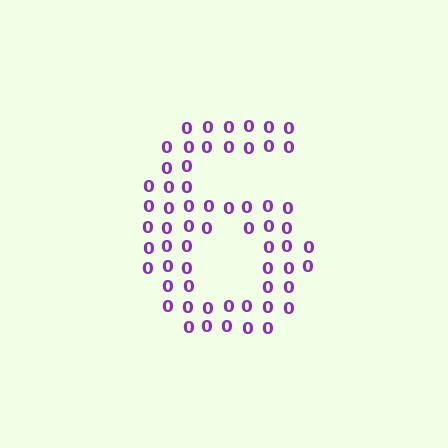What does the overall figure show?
The overall figure shows the digit 6.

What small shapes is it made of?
It is made of small digit 0's.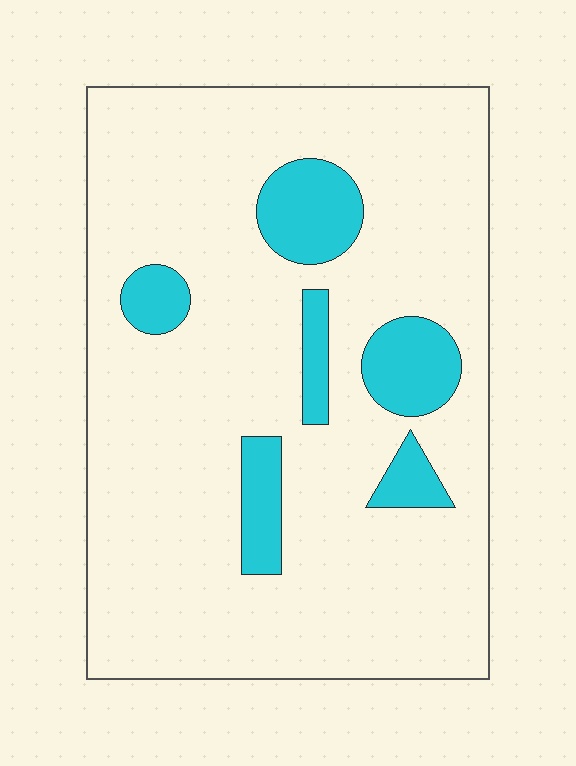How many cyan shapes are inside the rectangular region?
6.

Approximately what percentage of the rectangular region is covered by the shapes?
Approximately 15%.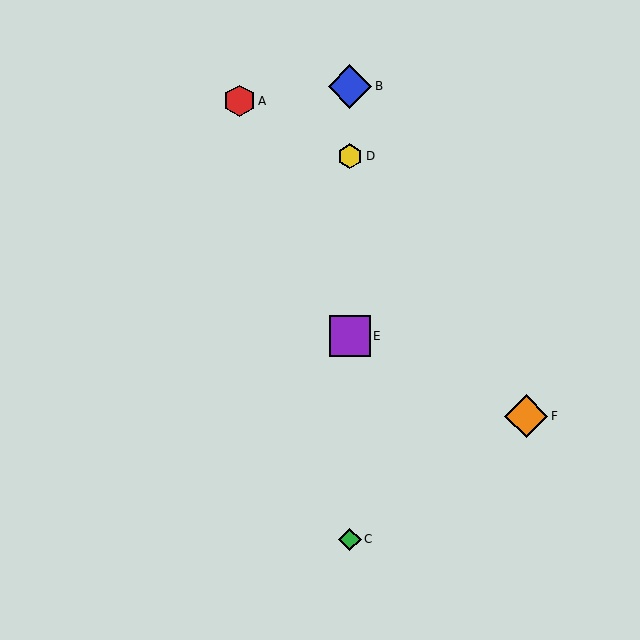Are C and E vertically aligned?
Yes, both are at x≈350.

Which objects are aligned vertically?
Objects B, C, D, E are aligned vertically.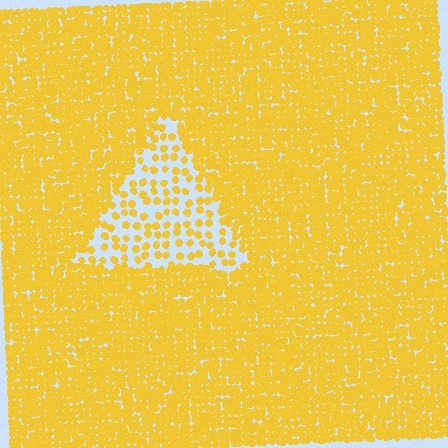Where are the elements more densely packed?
The elements are more densely packed outside the triangle boundary.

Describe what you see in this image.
The image contains small yellow elements arranged at two different densities. A triangle-shaped region is visible where the elements are less densely packed than the surrounding area.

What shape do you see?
I see a triangle.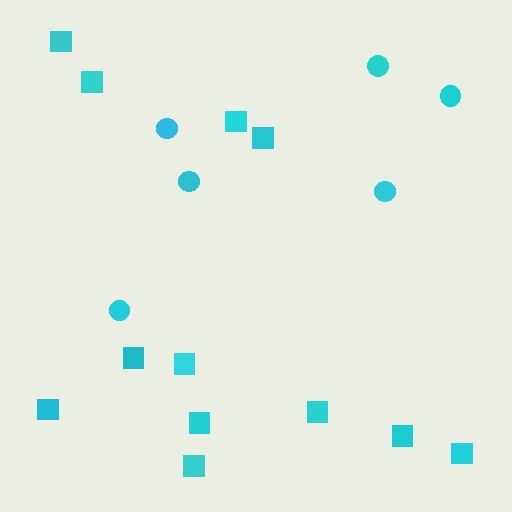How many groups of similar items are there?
There are 2 groups: one group of circles (6) and one group of squares (12).